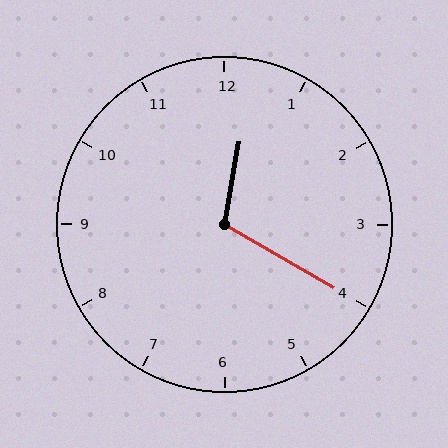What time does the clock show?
12:20.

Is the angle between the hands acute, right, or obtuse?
It is obtuse.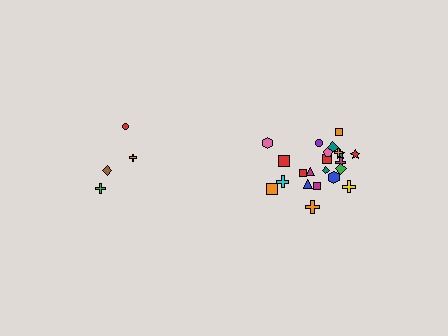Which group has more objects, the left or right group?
The right group.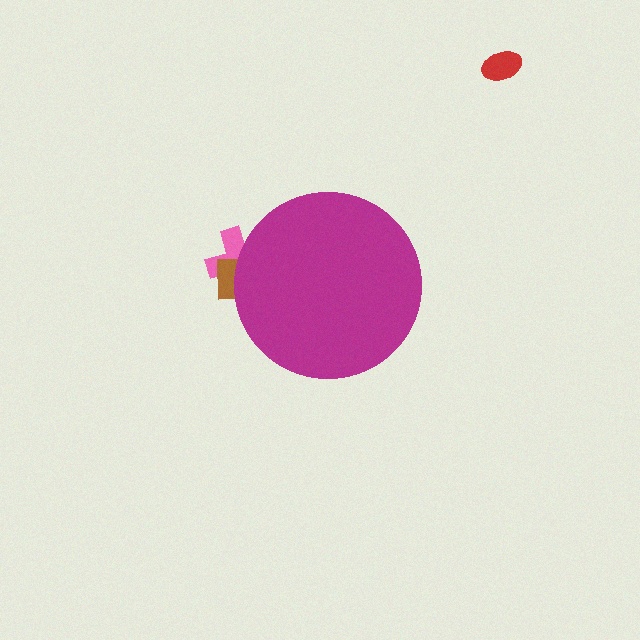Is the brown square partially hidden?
Yes, the brown square is partially hidden behind the magenta circle.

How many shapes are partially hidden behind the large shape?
2 shapes are partially hidden.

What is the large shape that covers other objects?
A magenta circle.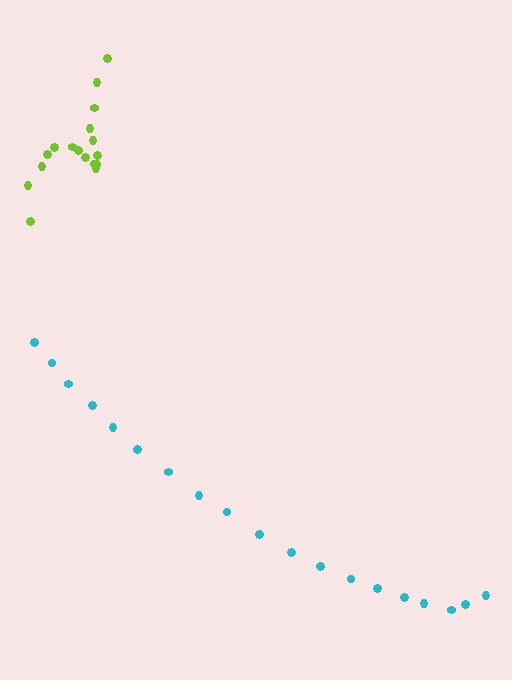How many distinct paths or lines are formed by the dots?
There are 2 distinct paths.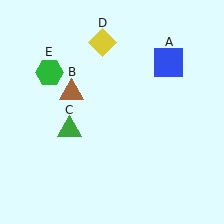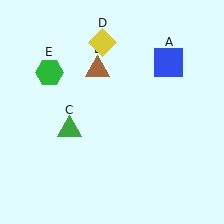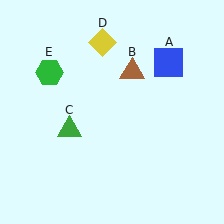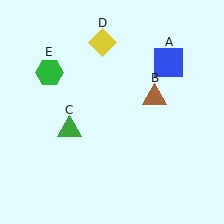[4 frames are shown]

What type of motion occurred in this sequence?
The brown triangle (object B) rotated clockwise around the center of the scene.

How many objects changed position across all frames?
1 object changed position: brown triangle (object B).